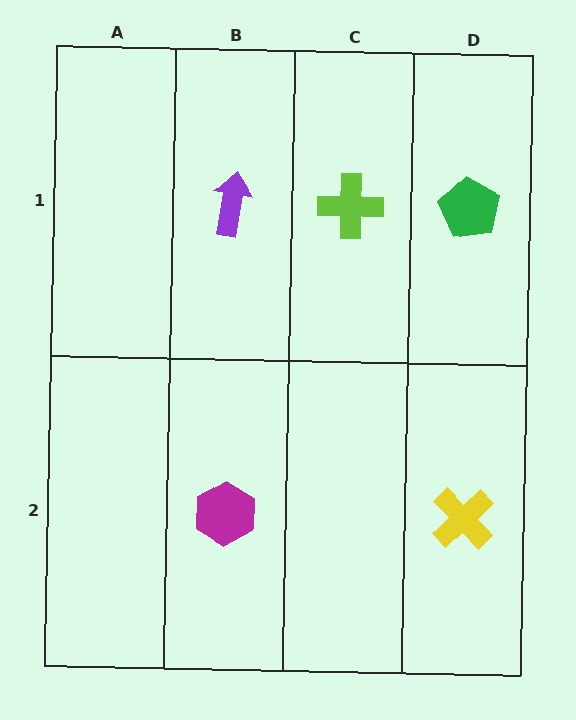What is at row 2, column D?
A yellow cross.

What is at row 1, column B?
A purple arrow.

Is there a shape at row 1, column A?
No, that cell is empty.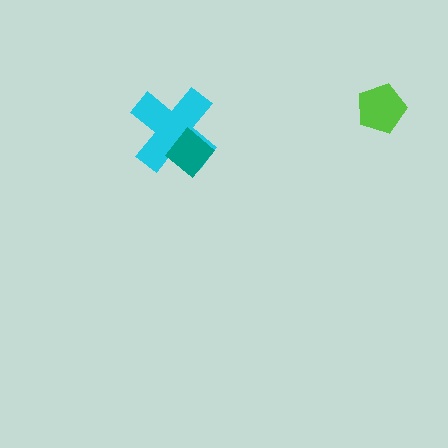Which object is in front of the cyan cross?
The teal diamond is in front of the cyan cross.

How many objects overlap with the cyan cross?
1 object overlaps with the cyan cross.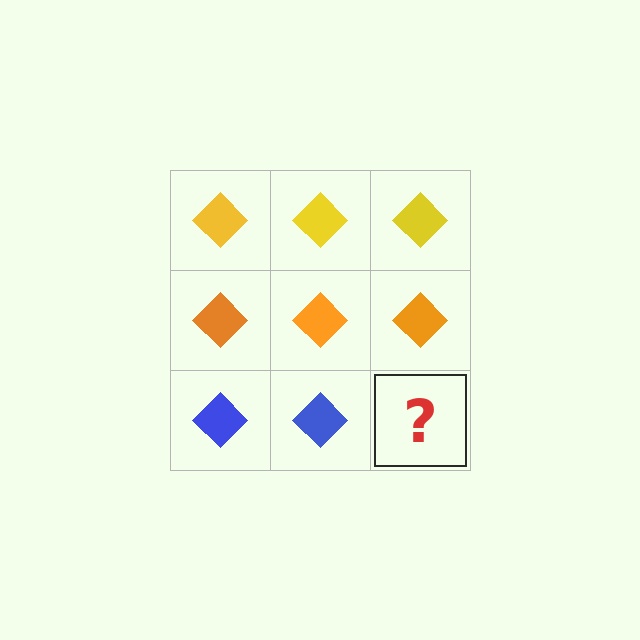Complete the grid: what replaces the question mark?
The question mark should be replaced with a blue diamond.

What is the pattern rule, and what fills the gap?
The rule is that each row has a consistent color. The gap should be filled with a blue diamond.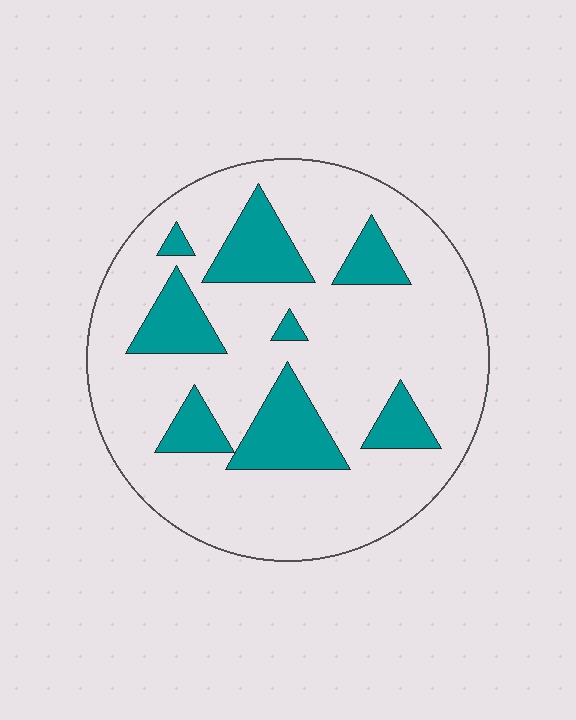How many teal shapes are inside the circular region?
8.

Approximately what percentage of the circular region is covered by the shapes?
Approximately 20%.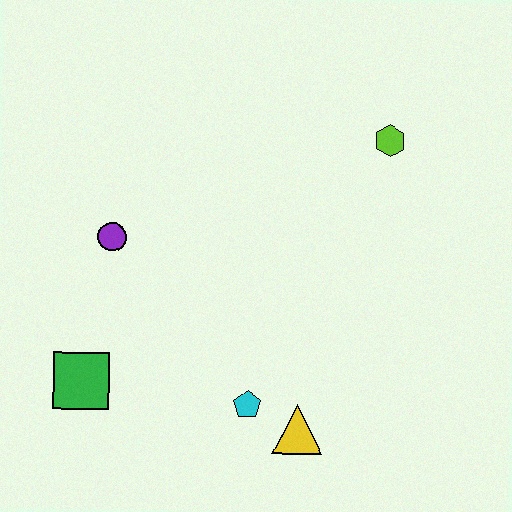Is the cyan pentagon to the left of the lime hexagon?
Yes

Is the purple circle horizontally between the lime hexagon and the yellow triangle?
No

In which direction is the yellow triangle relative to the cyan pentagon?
The yellow triangle is to the right of the cyan pentagon.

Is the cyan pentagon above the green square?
No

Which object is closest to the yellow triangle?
The cyan pentagon is closest to the yellow triangle.